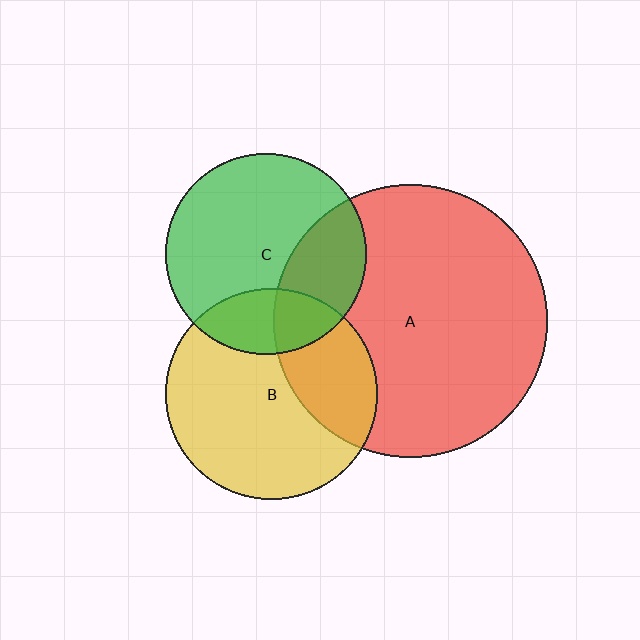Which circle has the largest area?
Circle A (red).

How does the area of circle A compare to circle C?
Approximately 1.8 times.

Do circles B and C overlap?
Yes.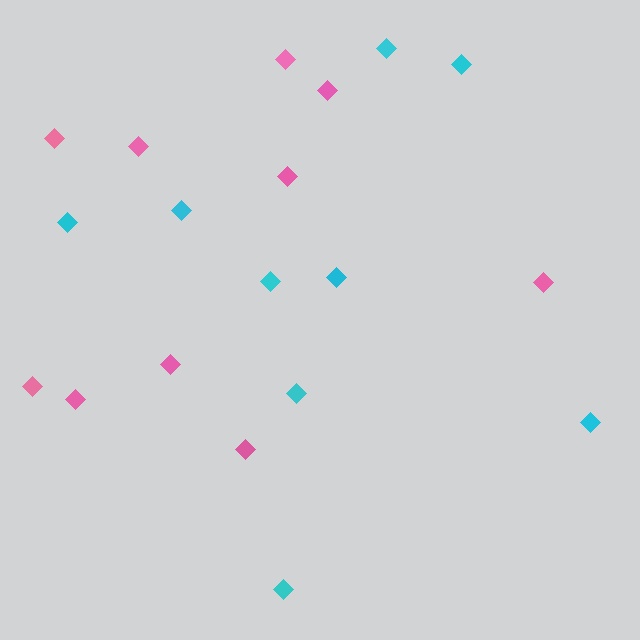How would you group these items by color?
There are 2 groups: one group of cyan diamonds (9) and one group of pink diamonds (10).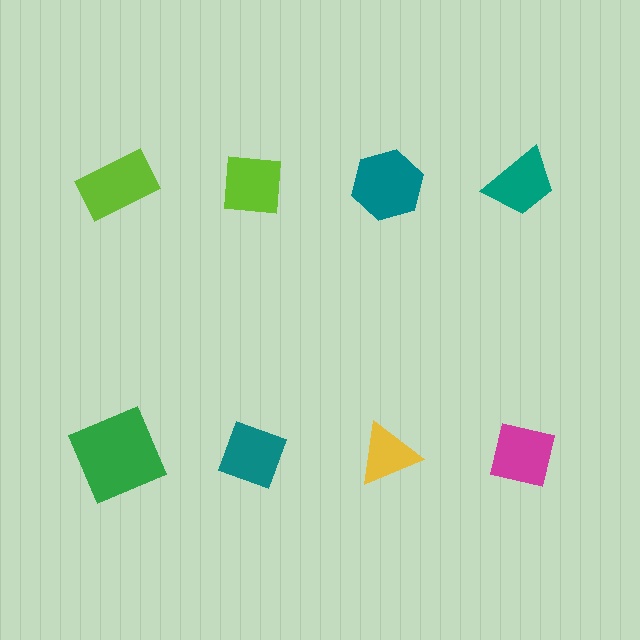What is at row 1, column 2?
A lime square.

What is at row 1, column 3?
A teal hexagon.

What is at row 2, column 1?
A green square.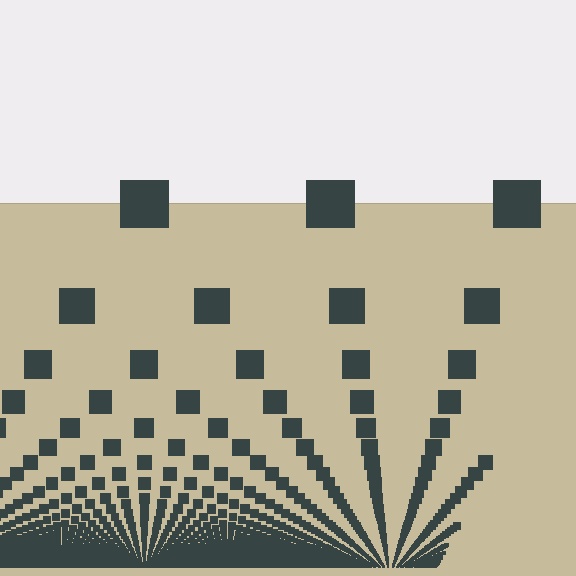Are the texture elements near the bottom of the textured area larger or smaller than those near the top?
Smaller. The gradient is inverted — elements near the bottom are smaller and denser.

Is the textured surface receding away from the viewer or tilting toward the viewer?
The surface appears to tilt toward the viewer. Texture elements get larger and sparser toward the top.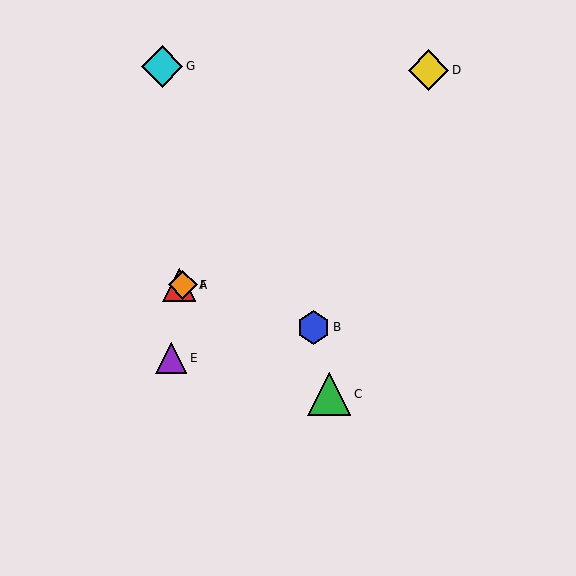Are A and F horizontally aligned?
Yes, both are at y≈285.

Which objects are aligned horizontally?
Objects A, F are aligned horizontally.